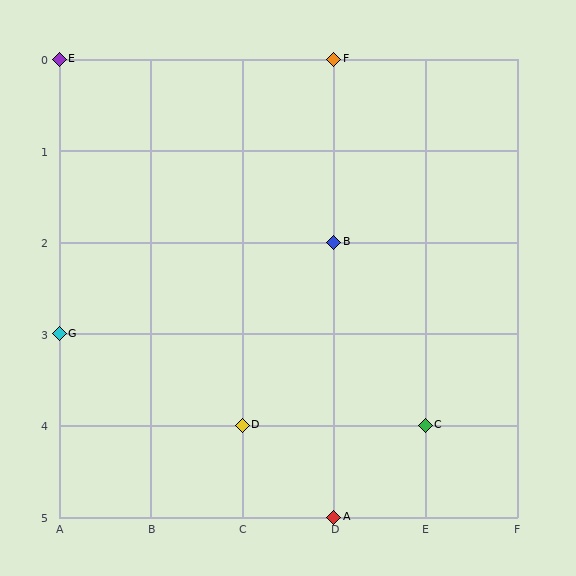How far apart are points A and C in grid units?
Points A and C are 1 column and 1 row apart (about 1.4 grid units diagonally).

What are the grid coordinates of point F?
Point F is at grid coordinates (D, 0).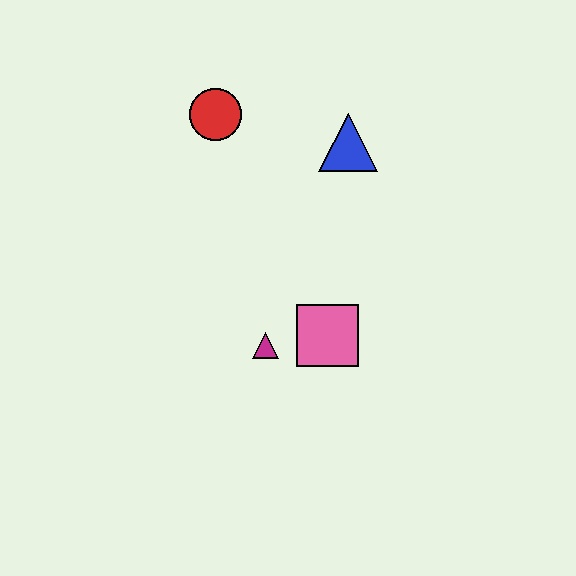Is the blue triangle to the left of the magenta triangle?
No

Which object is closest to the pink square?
The magenta triangle is closest to the pink square.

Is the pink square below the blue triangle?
Yes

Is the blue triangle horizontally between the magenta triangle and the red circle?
No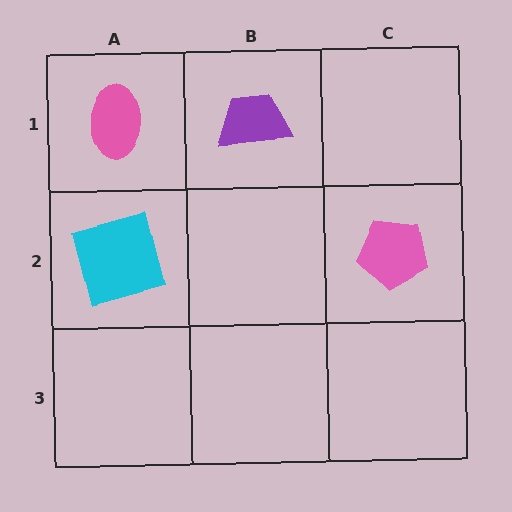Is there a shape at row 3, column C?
No, that cell is empty.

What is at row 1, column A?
A pink ellipse.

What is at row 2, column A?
A cyan square.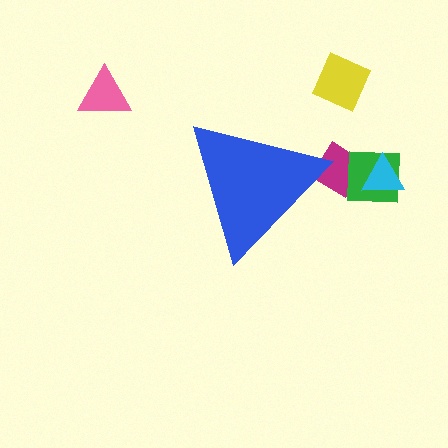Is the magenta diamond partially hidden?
Yes, the magenta diamond is partially hidden behind the blue triangle.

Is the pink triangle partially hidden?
No, the pink triangle is fully visible.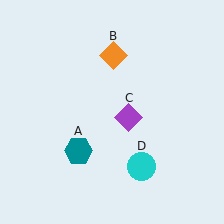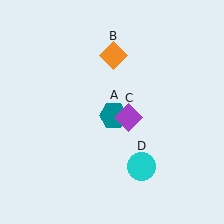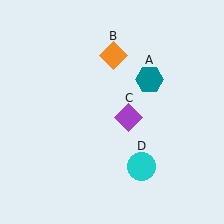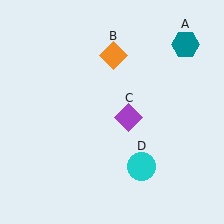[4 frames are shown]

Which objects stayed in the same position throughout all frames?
Orange diamond (object B) and purple diamond (object C) and cyan circle (object D) remained stationary.